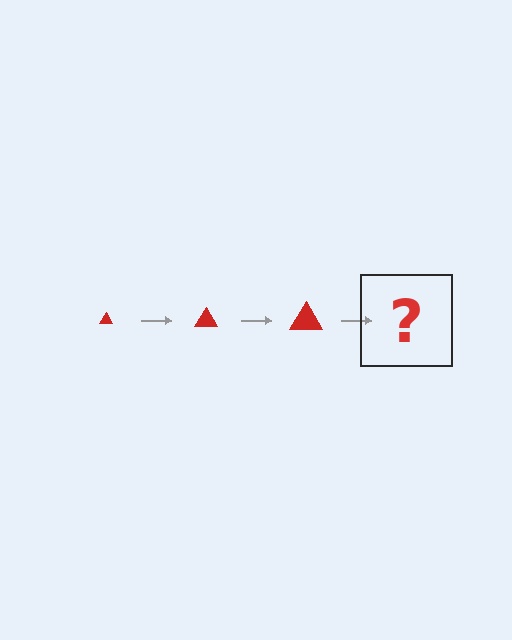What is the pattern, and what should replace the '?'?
The pattern is that the triangle gets progressively larger each step. The '?' should be a red triangle, larger than the previous one.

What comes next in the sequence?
The next element should be a red triangle, larger than the previous one.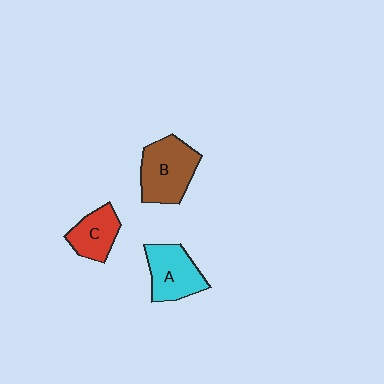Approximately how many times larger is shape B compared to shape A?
Approximately 1.2 times.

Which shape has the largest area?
Shape B (brown).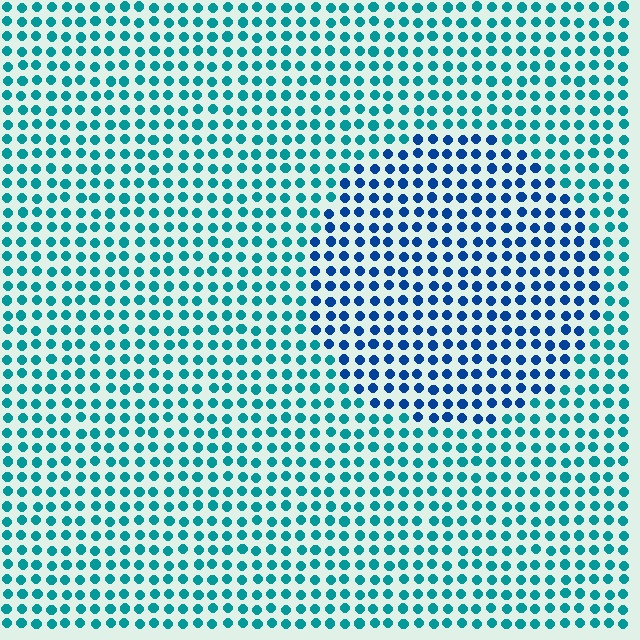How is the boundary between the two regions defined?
The boundary is defined purely by a slight shift in hue (about 35 degrees). Spacing, size, and orientation are identical on both sides.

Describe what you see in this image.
The image is filled with small teal elements in a uniform arrangement. A circle-shaped region is visible where the elements are tinted to a slightly different hue, forming a subtle color boundary.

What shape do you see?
I see a circle.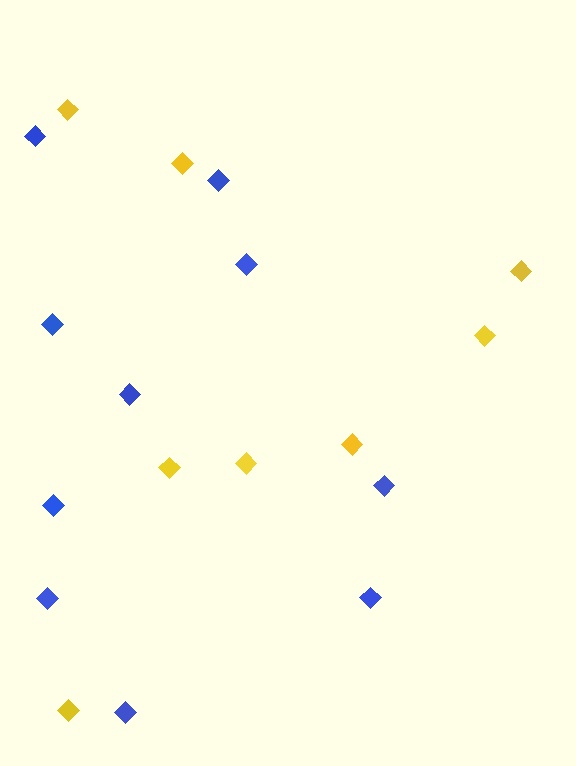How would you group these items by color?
There are 2 groups: one group of blue diamonds (10) and one group of yellow diamonds (8).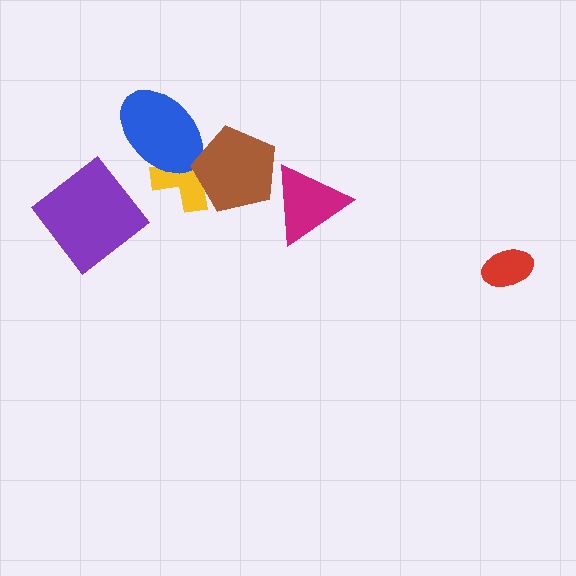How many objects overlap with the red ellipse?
0 objects overlap with the red ellipse.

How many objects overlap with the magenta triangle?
1 object overlaps with the magenta triangle.